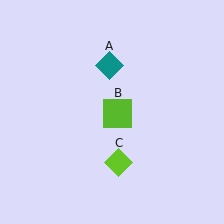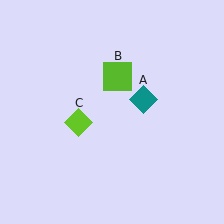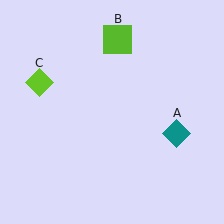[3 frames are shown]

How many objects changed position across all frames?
3 objects changed position: teal diamond (object A), lime square (object B), lime diamond (object C).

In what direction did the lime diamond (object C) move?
The lime diamond (object C) moved up and to the left.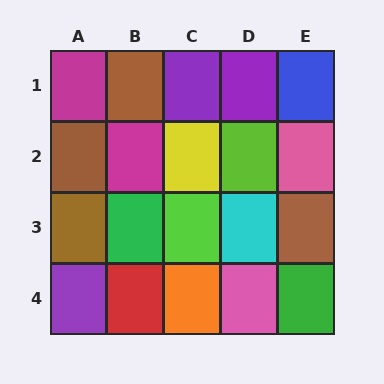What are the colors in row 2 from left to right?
Brown, magenta, yellow, lime, pink.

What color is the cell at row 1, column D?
Purple.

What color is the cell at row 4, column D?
Pink.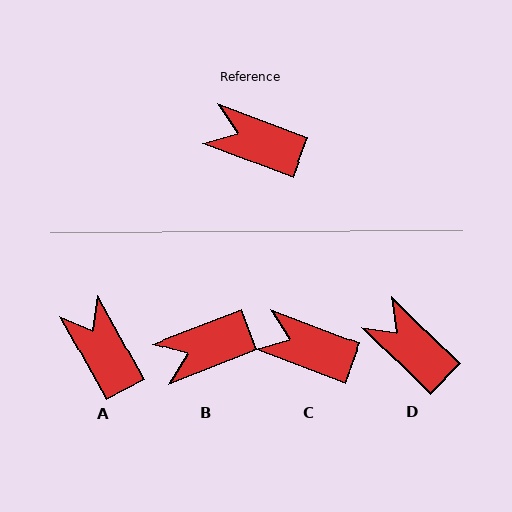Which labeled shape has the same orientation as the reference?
C.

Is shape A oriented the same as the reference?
No, it is off by about 41 degrees.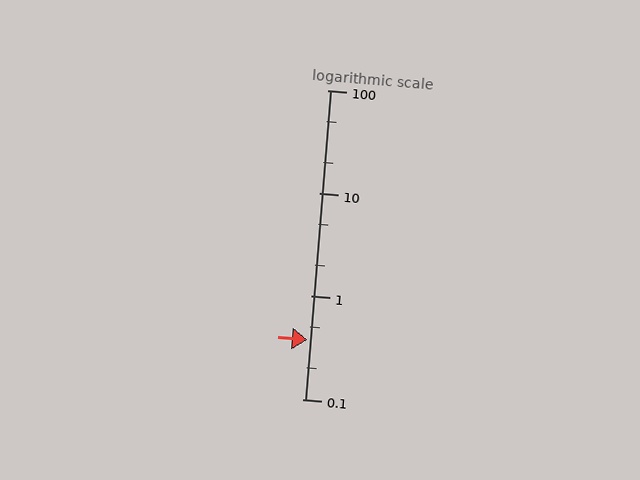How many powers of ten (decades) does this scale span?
The scale spans 3 decades, from 0.1 to 100.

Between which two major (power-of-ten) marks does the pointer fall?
The pointer is between 0.1 and 1.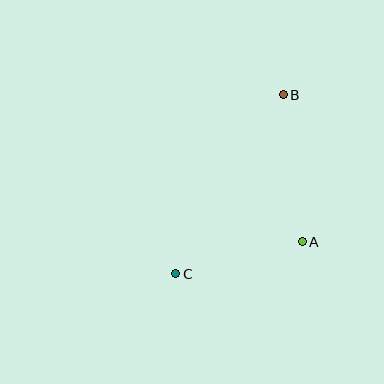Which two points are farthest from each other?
Points B and C are farthest from each other.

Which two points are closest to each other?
Points A and C are closest to each other.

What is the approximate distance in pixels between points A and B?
The distance between A and B is approximately 148 pixels.